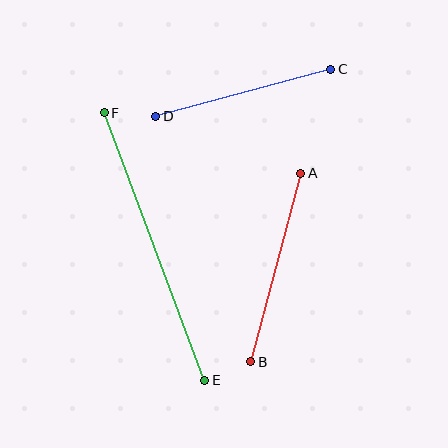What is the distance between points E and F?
The distance is approximately 286 pixels.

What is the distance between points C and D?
The distance is approximately 181 pixels.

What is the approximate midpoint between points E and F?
The midpoint is at approximately (155, 247) pixels.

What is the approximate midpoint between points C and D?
The midpoint is at approximately (243, 93) pixels.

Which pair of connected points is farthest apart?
Points E and F are farthest apart.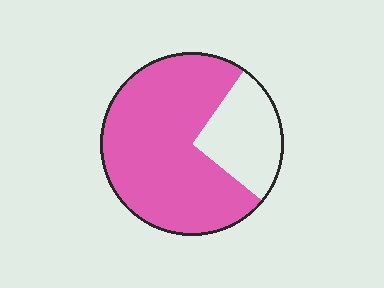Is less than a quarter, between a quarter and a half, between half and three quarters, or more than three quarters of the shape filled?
Between half and three quarters.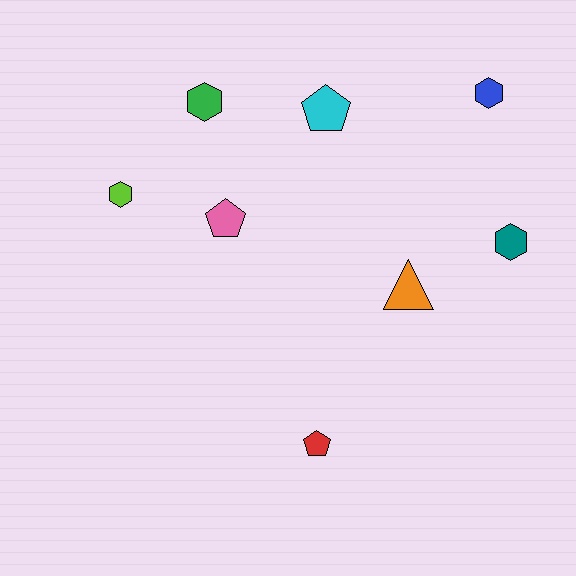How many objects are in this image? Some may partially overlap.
There are 8 objects.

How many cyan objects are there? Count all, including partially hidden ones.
There is 1 cyan object.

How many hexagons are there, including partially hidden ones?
There are 4 hexagons.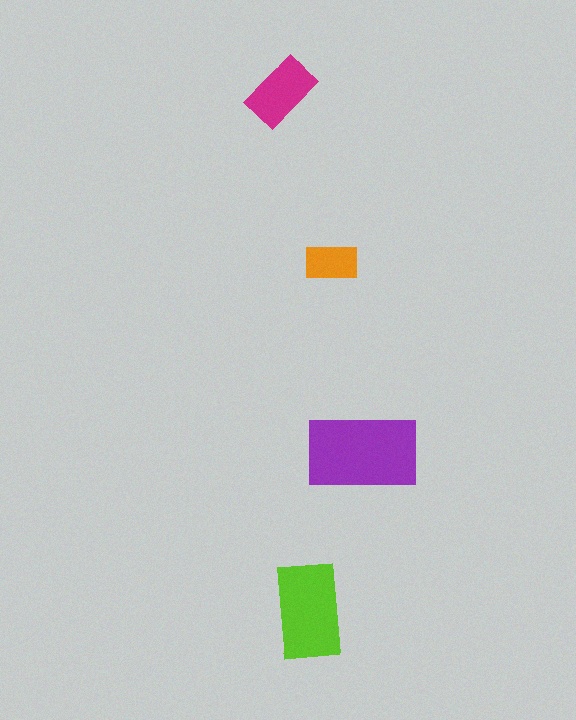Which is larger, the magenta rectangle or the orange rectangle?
The magenta one.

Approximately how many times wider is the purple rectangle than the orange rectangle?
About 2 times wider.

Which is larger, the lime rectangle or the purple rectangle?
The purple one.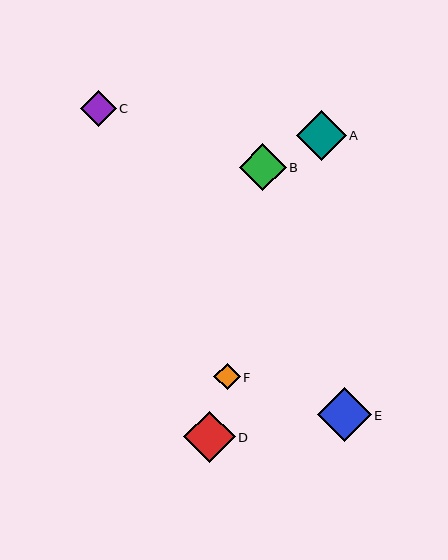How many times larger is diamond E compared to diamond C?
Diamond E is approximately 1.5 times the size of diamond C.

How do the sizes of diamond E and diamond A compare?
Diamond E and diamond A are approximately the same size.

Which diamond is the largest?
Diamond E is the largest with a size of approximately 53 pixels.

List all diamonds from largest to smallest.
From largest to smallest: E, D, A, B, C, F.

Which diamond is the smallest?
Diamond F is the smallest with a size of approximately 26 pixels.